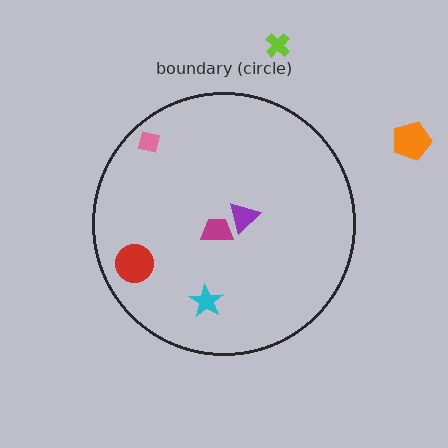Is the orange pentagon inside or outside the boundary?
Outside.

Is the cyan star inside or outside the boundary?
Inside.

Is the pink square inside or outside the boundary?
Inside.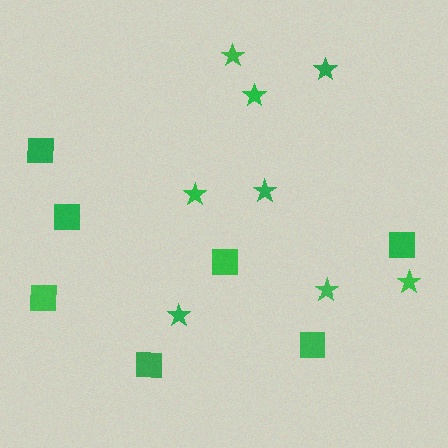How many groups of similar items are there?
There are 2 groups: one group of stars (8) and one group of squares (7).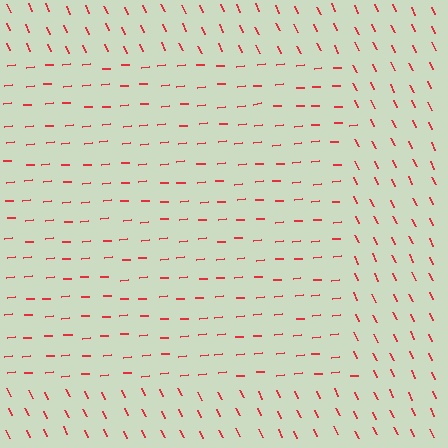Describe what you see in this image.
The image is filled with small red line segments. A rectangle region in the image has lines oriented differently from the surrounding lines, creating a visible texture boundary.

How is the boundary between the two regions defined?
The boundary is defined purely by a change in line orientation (approximately 70 degrees difference). All lines are the same color and thickness.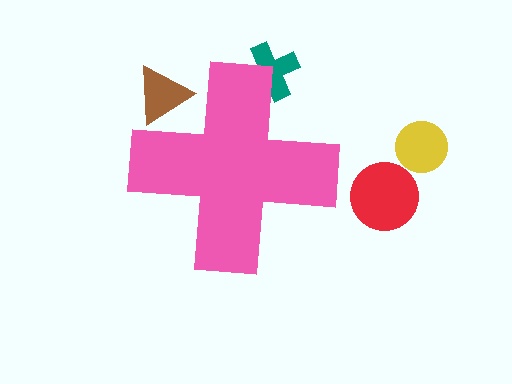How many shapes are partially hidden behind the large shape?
2 shapes are partially hidden.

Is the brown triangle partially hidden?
Yes, the brown triangle is partially hidden behind the pink cross.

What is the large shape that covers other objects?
A pink cross.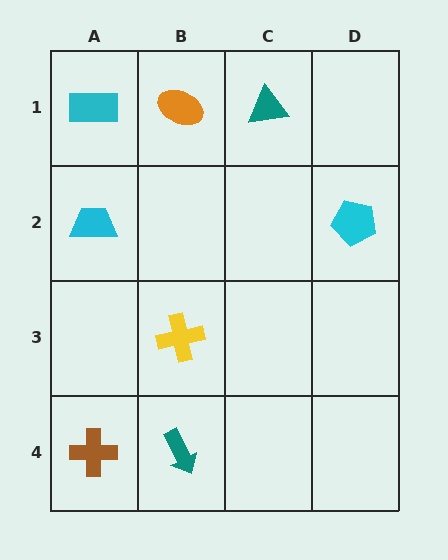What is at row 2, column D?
A cyan pentagon.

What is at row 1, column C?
A teal triangle.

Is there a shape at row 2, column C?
No, that cell is empty.